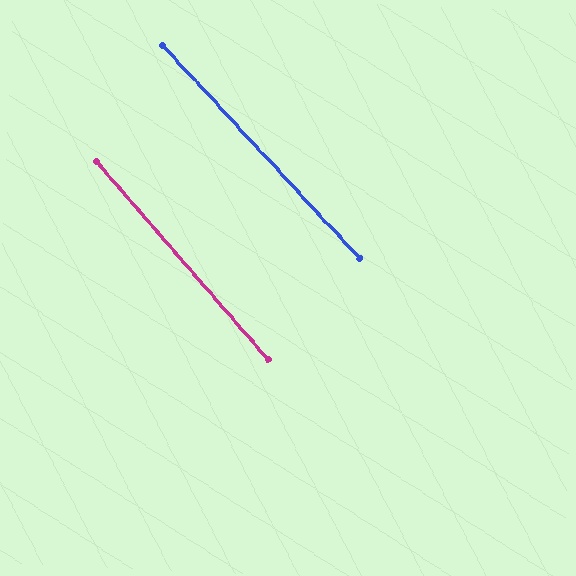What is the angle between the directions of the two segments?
Approximately 2 degrees.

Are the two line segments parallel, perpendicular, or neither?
Parallel — their directions differ by only 1.9°.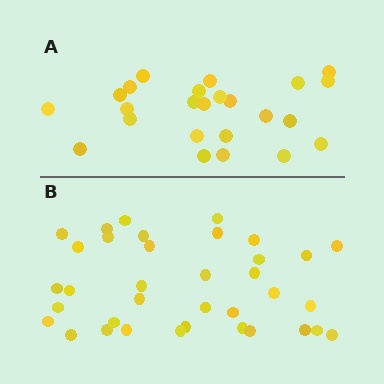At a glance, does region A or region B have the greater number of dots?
Region B (the bottom region) has more dots.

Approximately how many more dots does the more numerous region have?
Region B has roughly 12 or so more dots than region A.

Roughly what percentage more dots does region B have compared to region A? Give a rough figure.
About 50% more.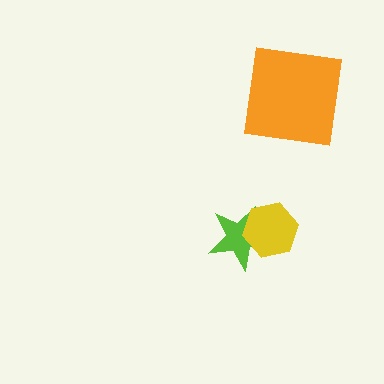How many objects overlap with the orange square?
0 objects overlap with the orange square.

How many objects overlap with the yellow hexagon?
1 object overlaps with the yellow hexagon.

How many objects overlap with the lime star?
1 object overlaps with the lime star.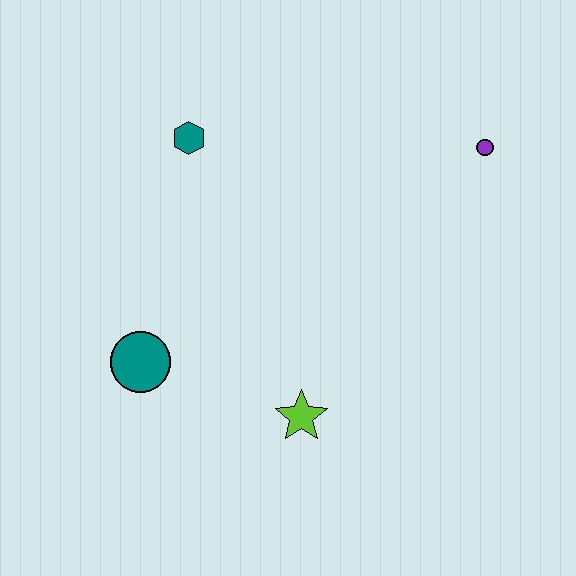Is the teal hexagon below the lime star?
No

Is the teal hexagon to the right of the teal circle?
Yes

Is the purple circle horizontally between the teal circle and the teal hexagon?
No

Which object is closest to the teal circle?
The lime star is closest to the teal circle.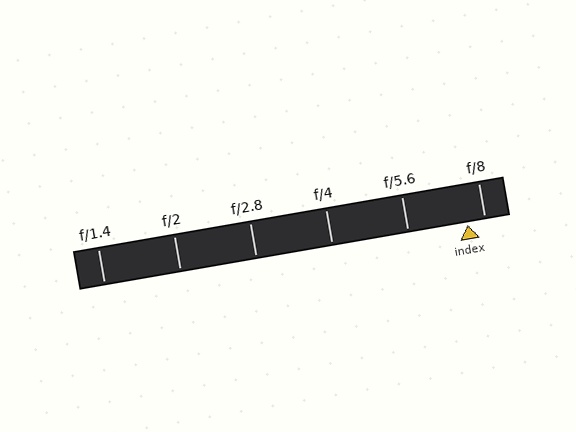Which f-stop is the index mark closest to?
The index mark is closest to f/8.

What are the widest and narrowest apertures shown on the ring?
The widest aperture shown is f/1.4 and the narrowest is f/8.